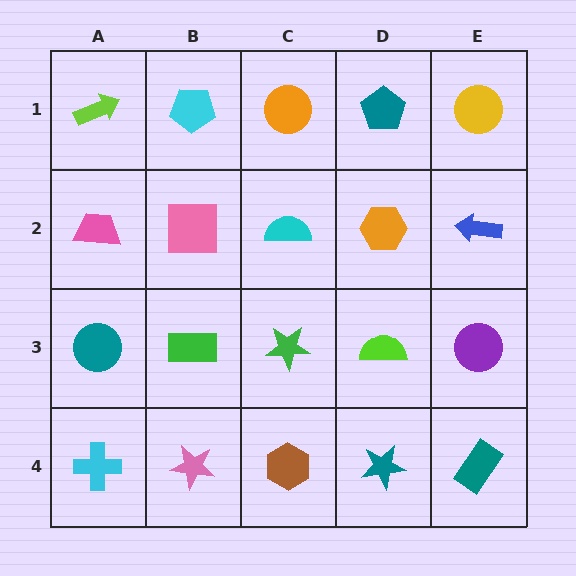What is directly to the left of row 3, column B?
A teal circle.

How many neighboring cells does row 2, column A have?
3.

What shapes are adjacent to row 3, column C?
A cyan semicircle (row 2, column C), a brown hexagon (row 4, column C), a green rectangle (row 3, column B), a lime semicircle (row 3, column D).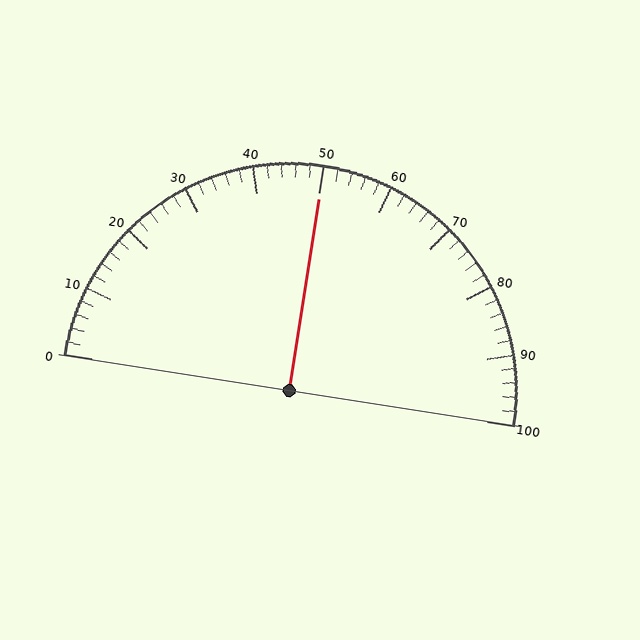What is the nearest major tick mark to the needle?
The nearest major tick mark is 50.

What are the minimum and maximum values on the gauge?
The gauge ranges from 0 to 100.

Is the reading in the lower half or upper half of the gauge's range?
The reading is in the upper half of the range (0 to 100).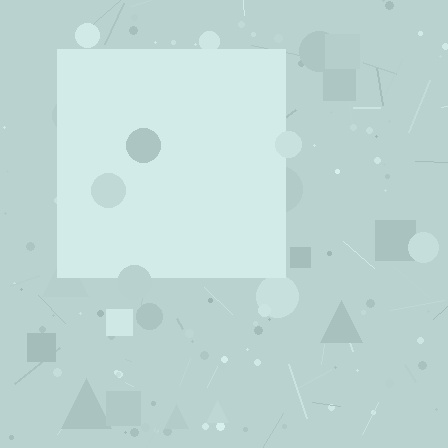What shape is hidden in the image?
A square is hidden in the image.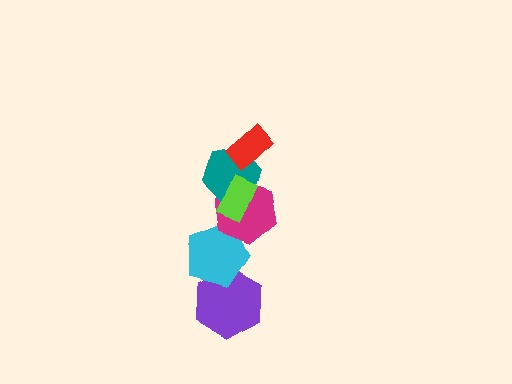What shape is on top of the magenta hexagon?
The teal hexagon is on top of the magenta hexagon.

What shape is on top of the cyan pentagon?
The magenta hexagon is on top of the cyan pentagon.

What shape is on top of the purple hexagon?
The cyan pentagon is on top of the purple hexagon.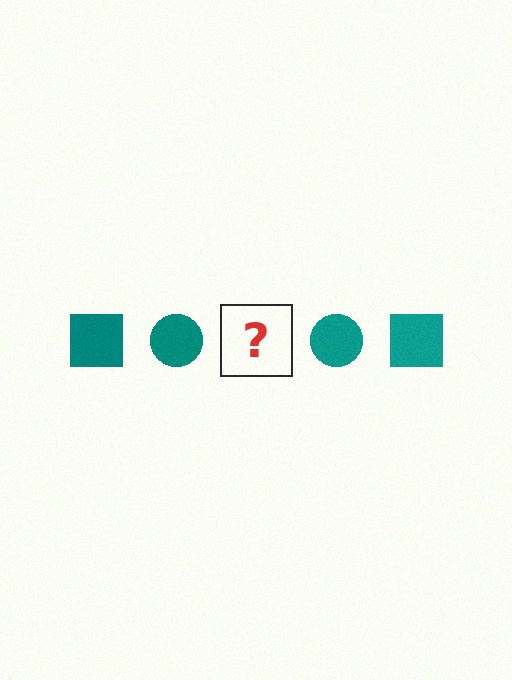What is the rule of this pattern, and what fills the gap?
The rule is that the pattern cycles through square, circle shapes in teal. The gap should be filled with a teal square.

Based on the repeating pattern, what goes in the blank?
The blank should be a teal square.